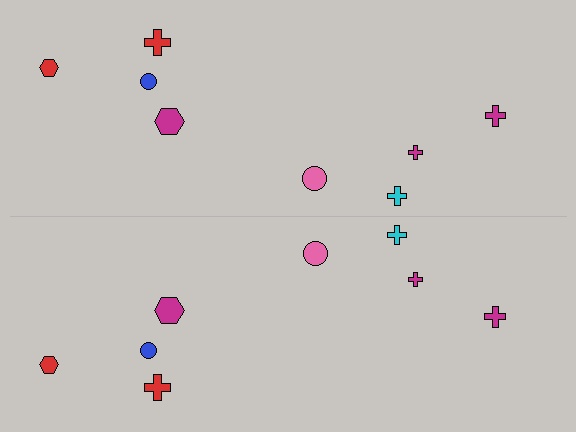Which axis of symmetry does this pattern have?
The pattern has a horizontal axis of symmetry running through the center of the image.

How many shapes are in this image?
There are 16 shapes in this image.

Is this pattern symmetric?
Yes, this pattern has bilateral (reflection) symmetry.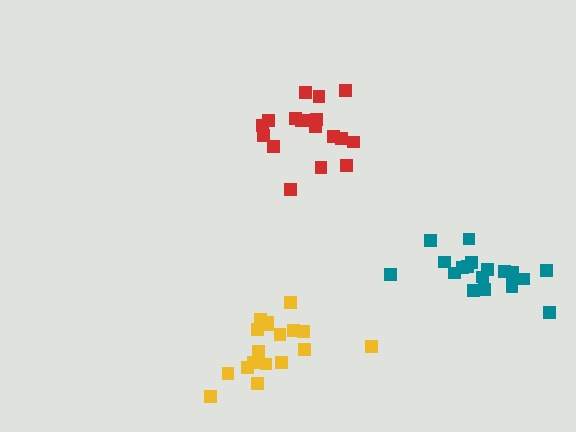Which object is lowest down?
The yellow cluster is bottommost.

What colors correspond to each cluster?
The clusters are colored: red, yellow, teal.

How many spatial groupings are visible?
There are 3 spatial groupings.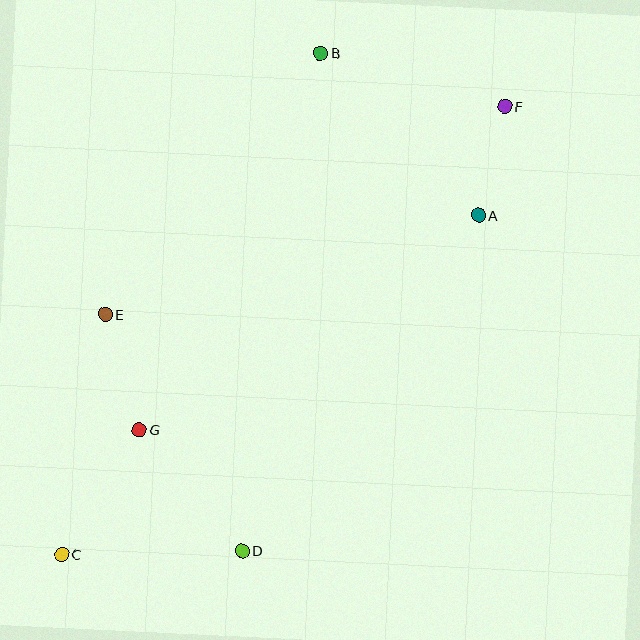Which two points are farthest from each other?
Points C and F are farthest from each other.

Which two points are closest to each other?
Points A and F are closest to each other.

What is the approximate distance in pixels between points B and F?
The distance between B and F is approximately 191 pixels.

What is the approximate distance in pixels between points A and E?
The distance between A and E is approximately 386 pixels.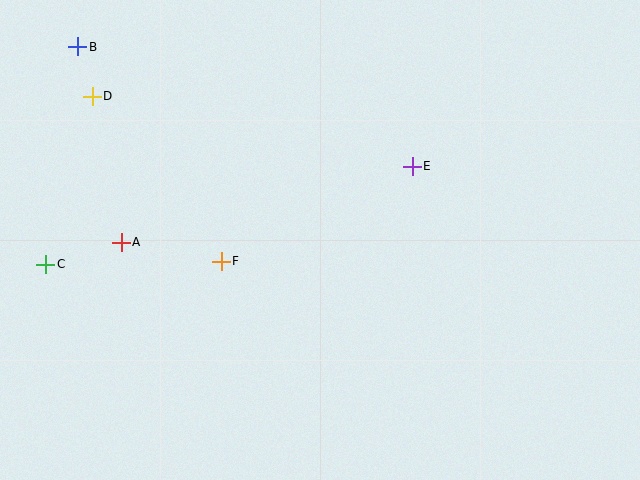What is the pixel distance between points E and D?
The distance between E and D is 327 pixels.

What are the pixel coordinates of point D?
Point D is at (92, 96).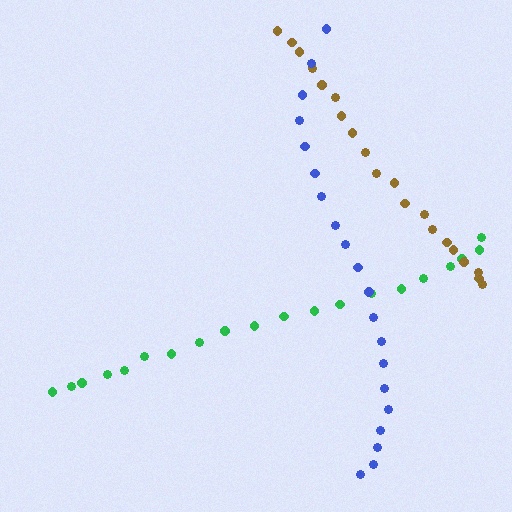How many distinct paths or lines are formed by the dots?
There are 3 distinct paths.